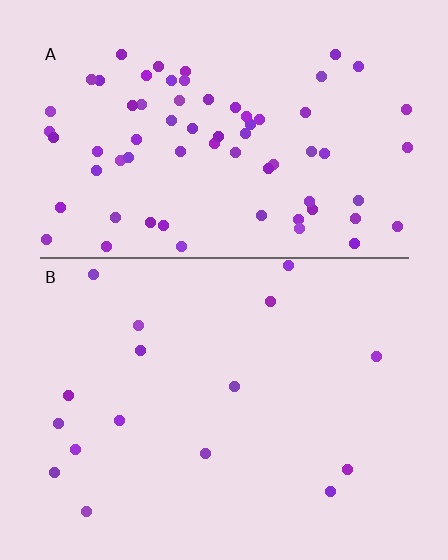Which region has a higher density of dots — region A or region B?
A (the top).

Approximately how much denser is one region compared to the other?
Approximately 4.3× — region A over region B.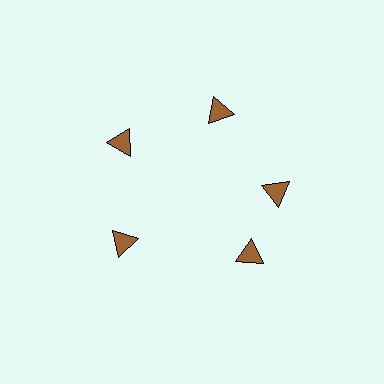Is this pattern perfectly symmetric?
No. The 5 brown triangles are arranged in a ring, but one element near the 5 o'clock position is rotated out of alignment along the ring, breaking the 5-fold rotational symmetry.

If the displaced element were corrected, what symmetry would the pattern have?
It would have 5-fold rotational symmetry — the pattern would map onto itself every 72 degrees.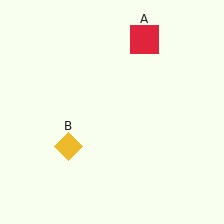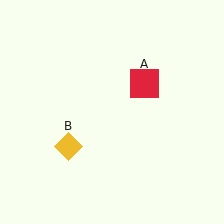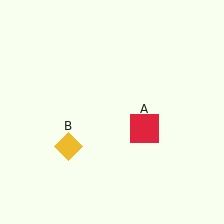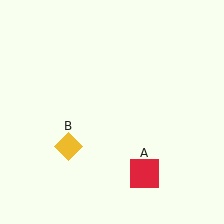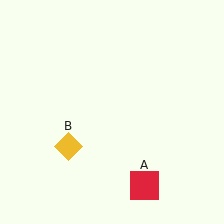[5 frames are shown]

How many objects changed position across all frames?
1 object changed position: red square (object A).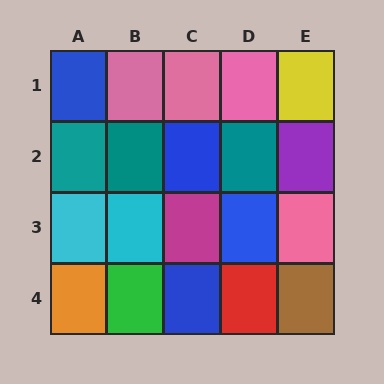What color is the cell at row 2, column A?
Teal.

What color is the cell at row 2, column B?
Teal.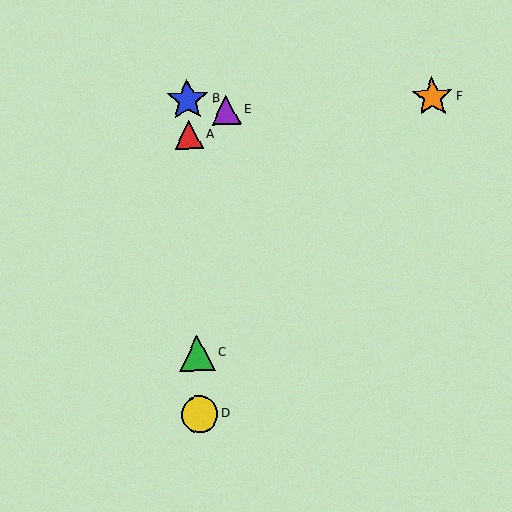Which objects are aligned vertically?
Objects A, B, C, D are aligned vertically.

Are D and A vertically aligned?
Yes, both are at x≈199.